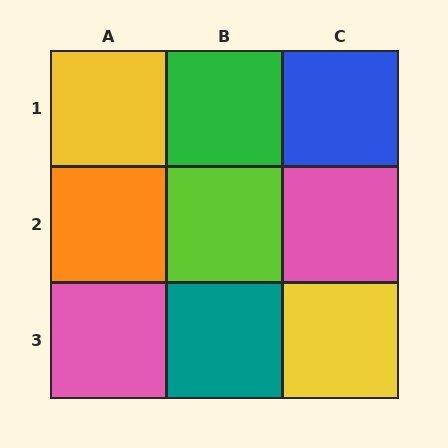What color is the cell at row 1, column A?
Yellow.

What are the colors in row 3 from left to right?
Pink, teal, yellow.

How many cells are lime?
1 cell is lime.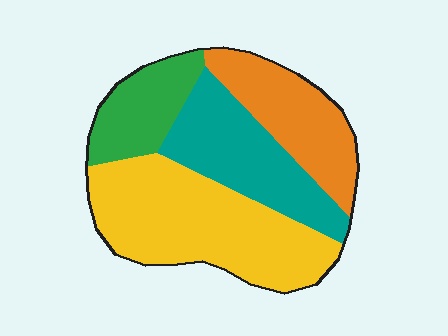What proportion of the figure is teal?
Teal covers about 25% of the figure.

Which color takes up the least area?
Green, at roughly 15%.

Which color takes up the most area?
Yellow, at roughly 40%.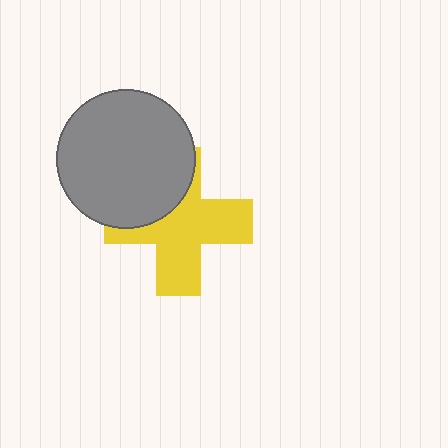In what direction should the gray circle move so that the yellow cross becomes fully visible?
The gray circle should move toward the upper-left. That is the shortest direction to clear the overlap and leave the yellow cross fully visible.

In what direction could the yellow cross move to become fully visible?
The yellow cross could move toward the lower-right. That would shift it out from behind the gray circle entirely.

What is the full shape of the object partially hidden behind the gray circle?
The partially hidden object is a yellow cross.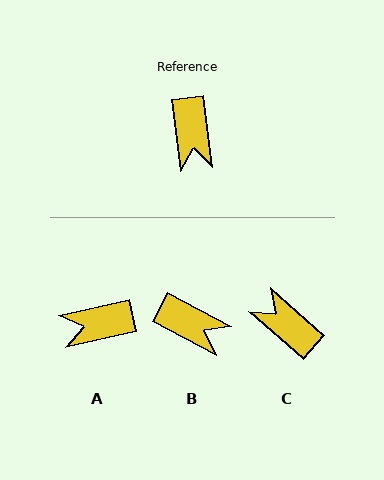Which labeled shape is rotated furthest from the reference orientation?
C, about 139 degrees away.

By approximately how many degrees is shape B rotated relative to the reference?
Approximately 55 degrees counter-clockwise.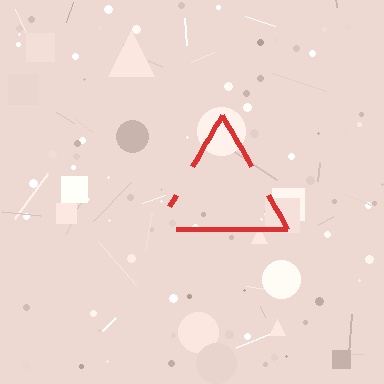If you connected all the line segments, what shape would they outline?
They would outline a triangle.